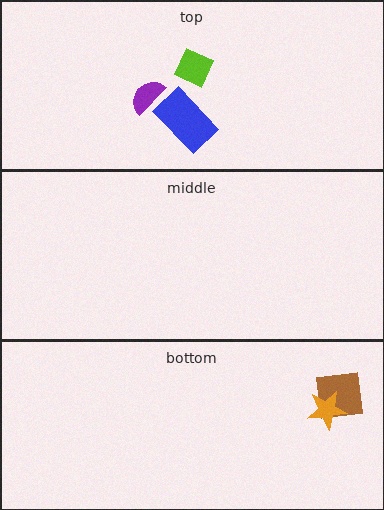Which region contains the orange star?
The bottom region.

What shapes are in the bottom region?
The brown square, the orange star.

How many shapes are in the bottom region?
2.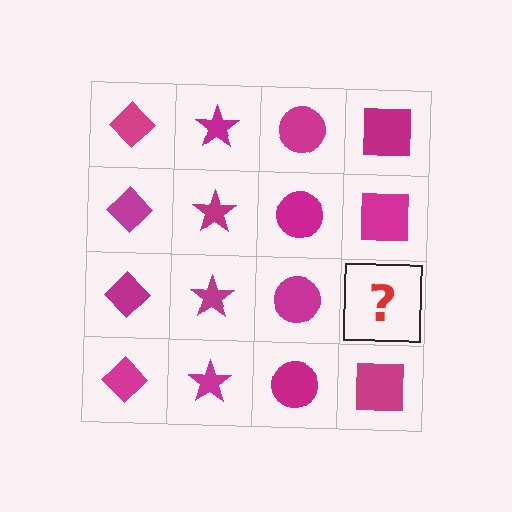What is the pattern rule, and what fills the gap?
The rule is that each column has a consistent shape. The gap should be filled with a magenta square.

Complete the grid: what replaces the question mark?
The question mark should be replaced with a magenta square.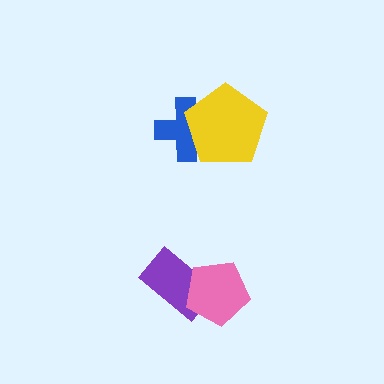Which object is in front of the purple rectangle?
The pink pentagon is in front of the purple rectangle.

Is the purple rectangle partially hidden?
Yes, it is partially covered by another shape.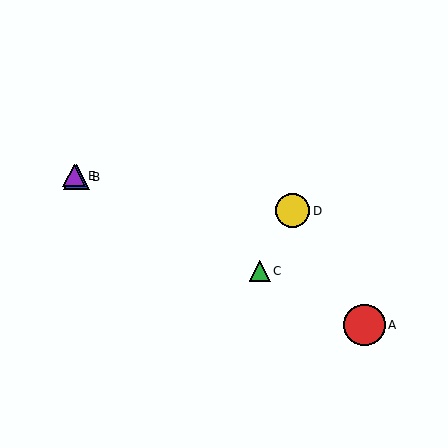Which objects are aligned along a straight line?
Objects A, B, C, E are aligned along a straight line.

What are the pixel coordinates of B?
Object B is at (77, 177).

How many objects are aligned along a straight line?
4 objects (A, B, C, E) are aligned along a straight line.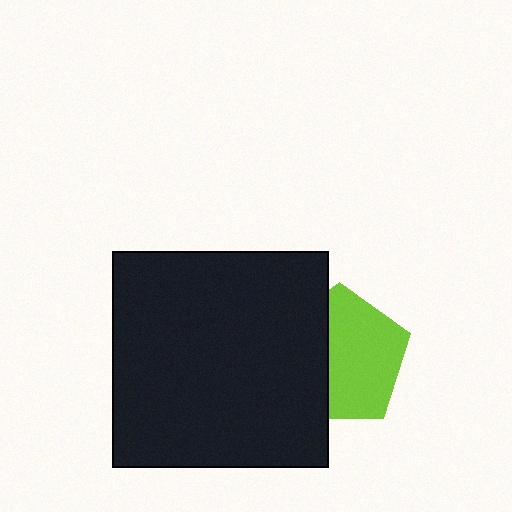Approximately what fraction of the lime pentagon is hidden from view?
Roughly 40% of the lime pentagon is hidden behind the black square.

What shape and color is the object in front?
The object in front is a black square.